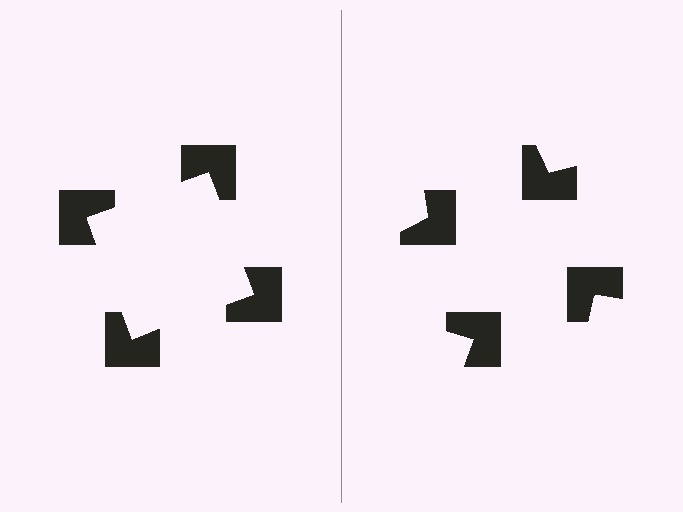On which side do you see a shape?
An illusory square appears on the left side. On the right side the wedge cuts are rotated, so no coherent shape forms.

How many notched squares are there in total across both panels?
8 — 4 on each side.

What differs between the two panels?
The notched squares are positioned identically on both sides; only the wedge orientations differ. On the left they align to a square; on the right they are misaligned.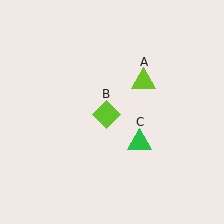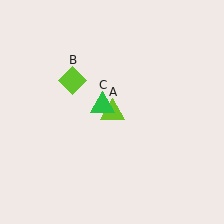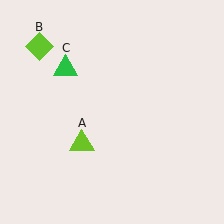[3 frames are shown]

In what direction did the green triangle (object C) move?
The green triangle (object C) moved up and to the left.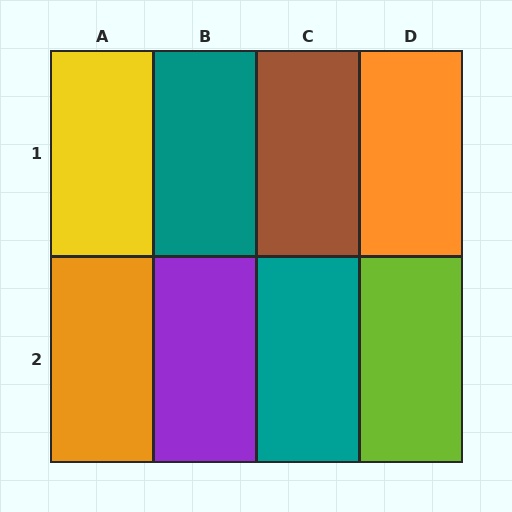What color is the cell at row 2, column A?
Orange.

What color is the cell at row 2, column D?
Lime.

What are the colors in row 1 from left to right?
Yellow, teal, brown, orange.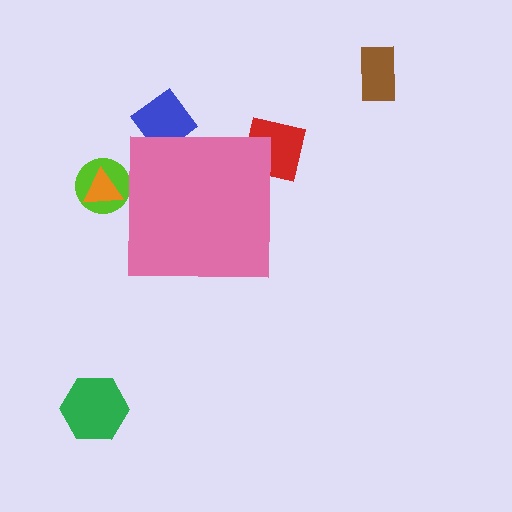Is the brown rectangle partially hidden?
No, the brown rectangle is fully visible.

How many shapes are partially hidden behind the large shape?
4 shapes are partially hidden.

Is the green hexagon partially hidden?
No, the green hexagon is fully visible.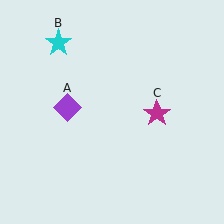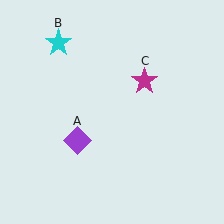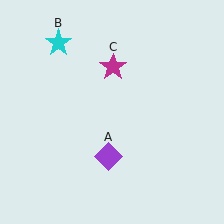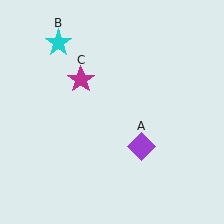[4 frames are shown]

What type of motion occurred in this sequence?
The purple diamond (object A), magenta star (object C) rotated counterclockwise around the center of the scene.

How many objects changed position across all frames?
2 objects changed position: purple diamond (object A), magenta star (object C).